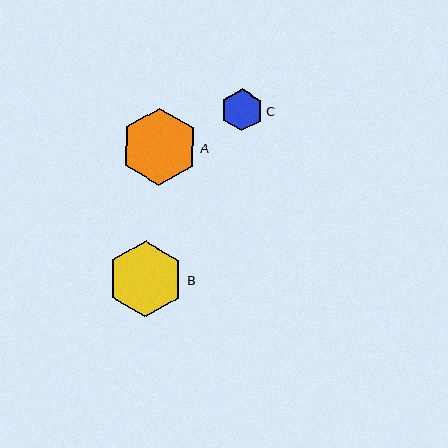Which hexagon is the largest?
Hexagon A is the largest with a size of approximately 77 pixels.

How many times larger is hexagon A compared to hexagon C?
Hexagon A is approximately 1.8 times the size of hexagon C.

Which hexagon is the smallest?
Hexagon C is the smallest with a size of approximately 42 pixels.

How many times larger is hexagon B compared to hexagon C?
Hexagon B is approximately 1.8 times the size of hexagon C.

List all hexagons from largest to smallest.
From largest to smallest: A, B, C.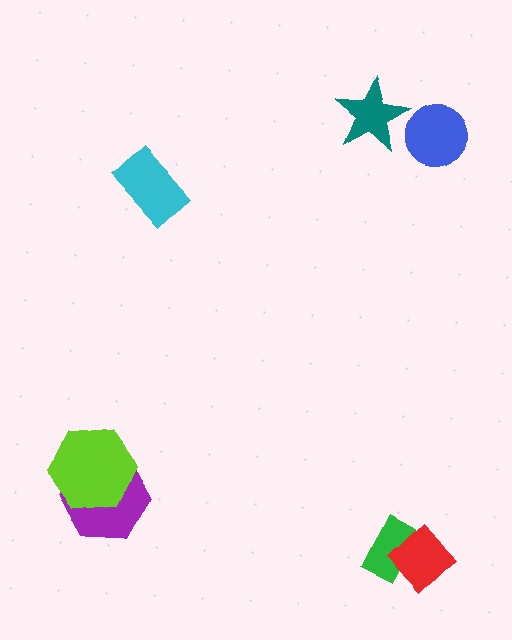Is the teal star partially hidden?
No, no other shape covers it.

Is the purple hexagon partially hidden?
Yes, it is partially covered by another shape.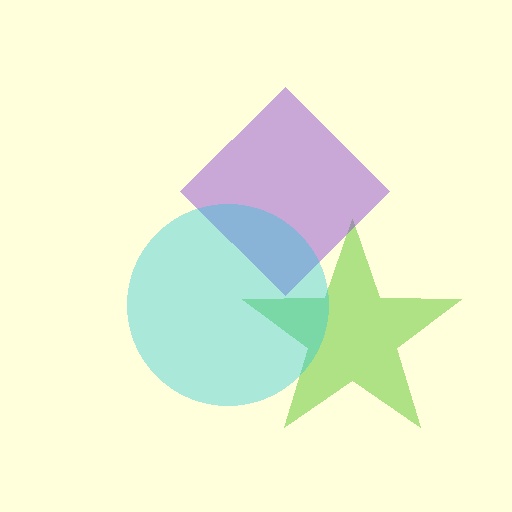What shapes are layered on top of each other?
The layered shapes are: a lime star, a purple diamond, a cyan circle.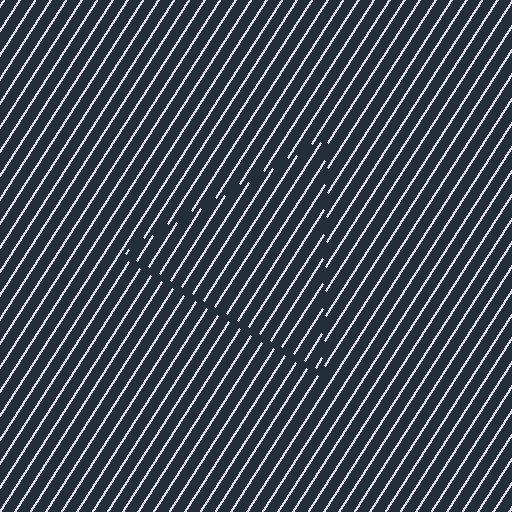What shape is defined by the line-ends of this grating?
An illusory triangle. The interior of the shape contains the same grating, shifted by half a period — the contour is defined by the phase discontinuity where line-ends from the inner and outer gratings abut.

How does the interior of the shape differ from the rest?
The interior of the shape contains the same grating, shifted by half a period — the contour is defined by the phase discontinuity where line-ends from the inner and outer gratings abut.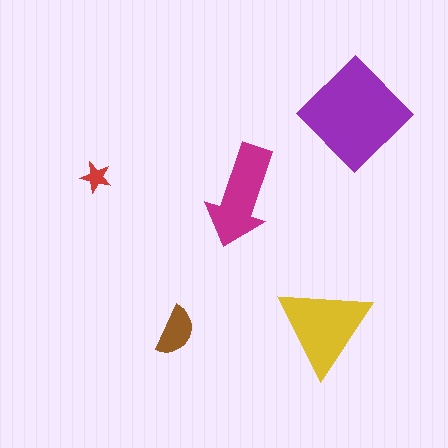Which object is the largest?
The purple diamond.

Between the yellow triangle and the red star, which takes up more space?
The yellow triangle.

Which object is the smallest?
The red star.